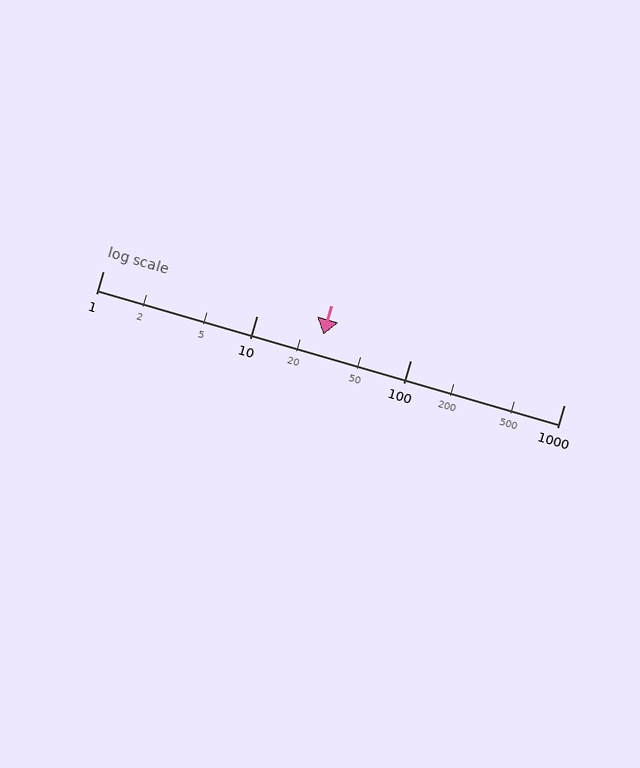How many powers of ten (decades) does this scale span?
The scale spans 3 decades, from 1 to 1000.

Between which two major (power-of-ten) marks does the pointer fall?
The pointer is between 10 and 100.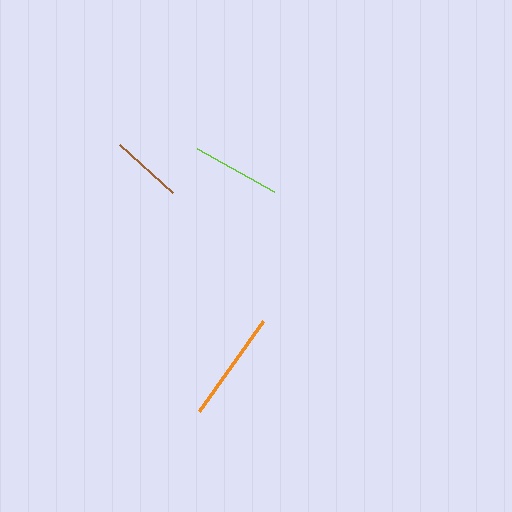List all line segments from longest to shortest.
From longest to shortest: orange, lime, brown.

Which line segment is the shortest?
The brown line is the shortest at approximately 72 pixels.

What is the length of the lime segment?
The lime segment is approximately 89 pixels long.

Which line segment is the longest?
The orange line is the longest at approximately 111 pixels.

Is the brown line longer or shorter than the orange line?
The orange line is longer than the brown line.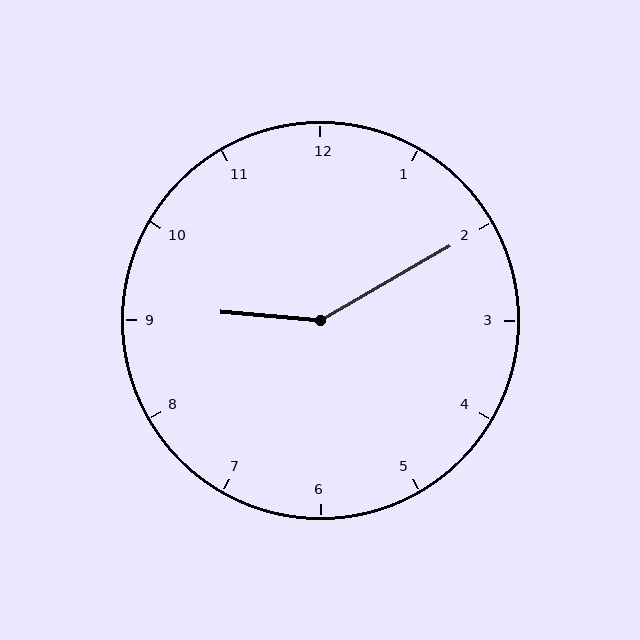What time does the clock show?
9:10.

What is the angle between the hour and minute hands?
Approximately 145 degrees.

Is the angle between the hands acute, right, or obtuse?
It is obtuse.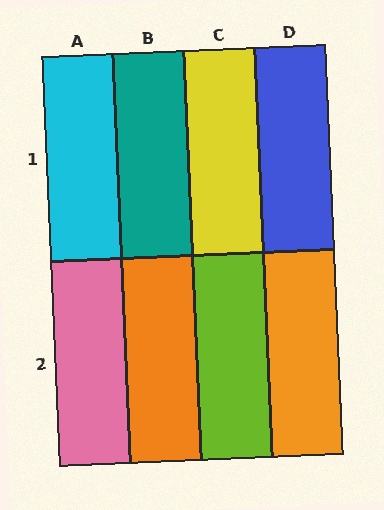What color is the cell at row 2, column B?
Orange.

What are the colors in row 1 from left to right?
Cyan, teal, yellow, blue.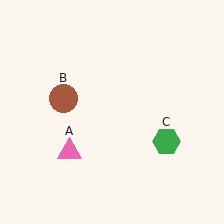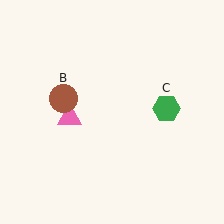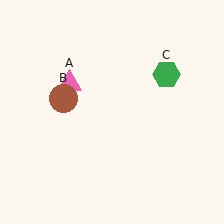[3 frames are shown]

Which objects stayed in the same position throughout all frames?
Brown circle (object B) remained stationary.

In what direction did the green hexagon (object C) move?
The green hexagon (object C) moved up.